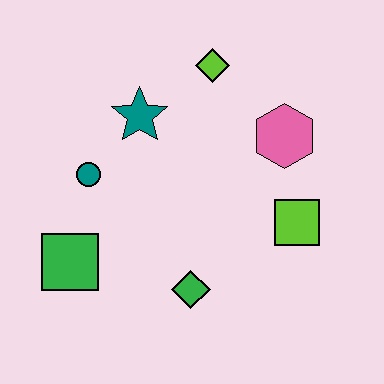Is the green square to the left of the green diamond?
Yes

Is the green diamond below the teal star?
Yes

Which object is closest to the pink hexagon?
The lime square is closest to the pink hexagon.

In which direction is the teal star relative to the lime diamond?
The teal star is to the left of the lime diamond.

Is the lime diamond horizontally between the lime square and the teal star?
Yes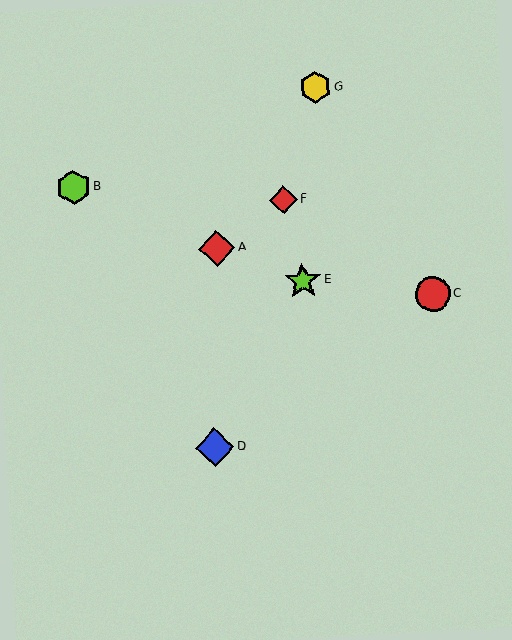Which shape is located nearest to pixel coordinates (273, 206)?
The red diamond (labeled F) at (283, 200) is nearest to that location.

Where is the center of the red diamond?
The center of the red diamond is at (217, 248).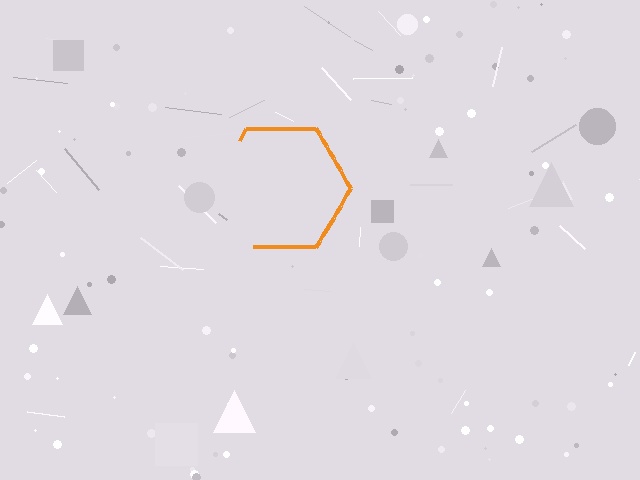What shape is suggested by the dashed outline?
The dashed outline suggests a hexagon.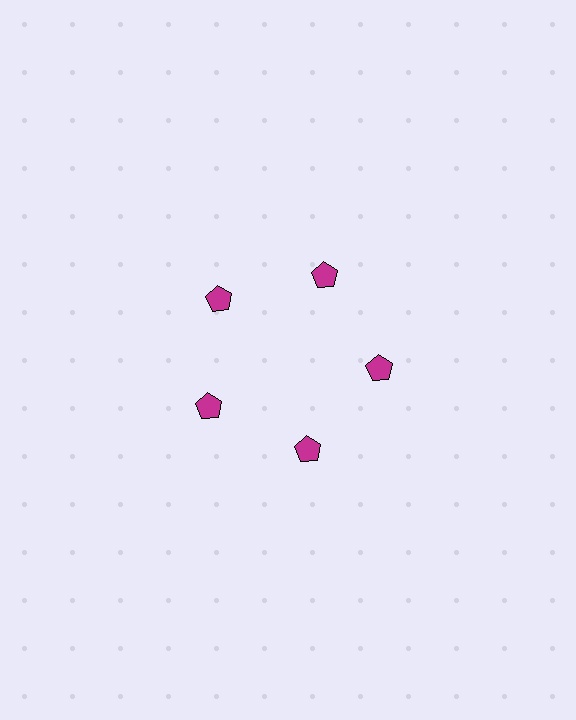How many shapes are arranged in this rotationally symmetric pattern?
There are 5 shapes, arranged in 5 groups of 1.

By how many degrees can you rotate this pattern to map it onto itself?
The pattern maps onto itself every 72 degrees of rotation.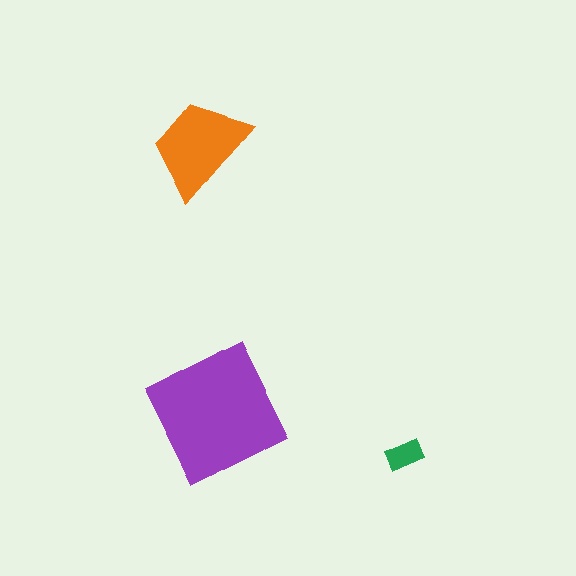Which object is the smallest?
The green rectangle.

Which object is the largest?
The purple square.